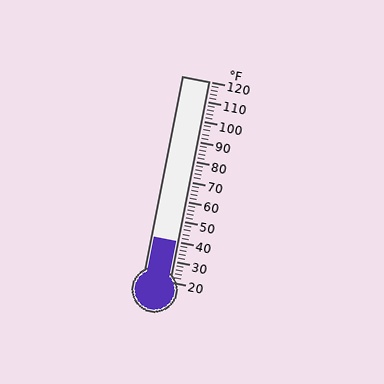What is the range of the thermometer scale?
The thermometer scale ranges from 20°F to 120°F.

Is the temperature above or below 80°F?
The temperature is below 80°F.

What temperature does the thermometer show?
The thermometer shows approximately 40°F.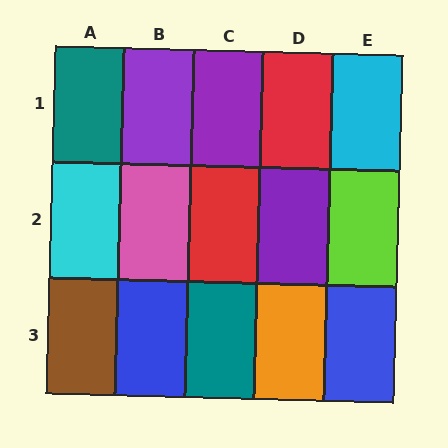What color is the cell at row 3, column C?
Teal.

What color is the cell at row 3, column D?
Orange.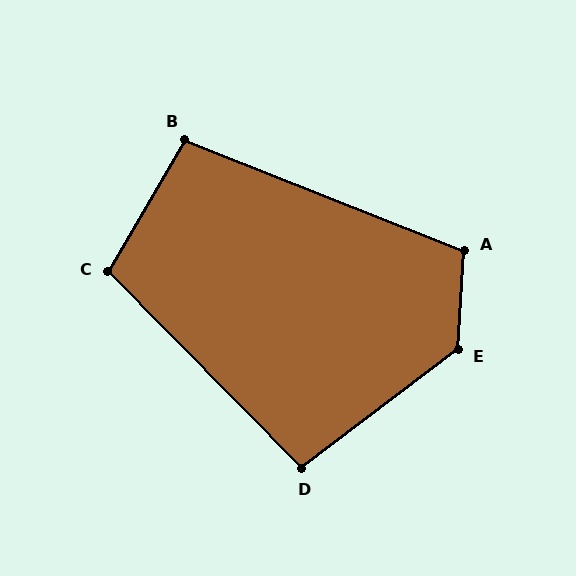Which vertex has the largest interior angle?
E, at approximately 131 degrees.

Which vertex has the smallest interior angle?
D, at approximately 97 degrees.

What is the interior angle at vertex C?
Approximately 105 degrees (obtuse).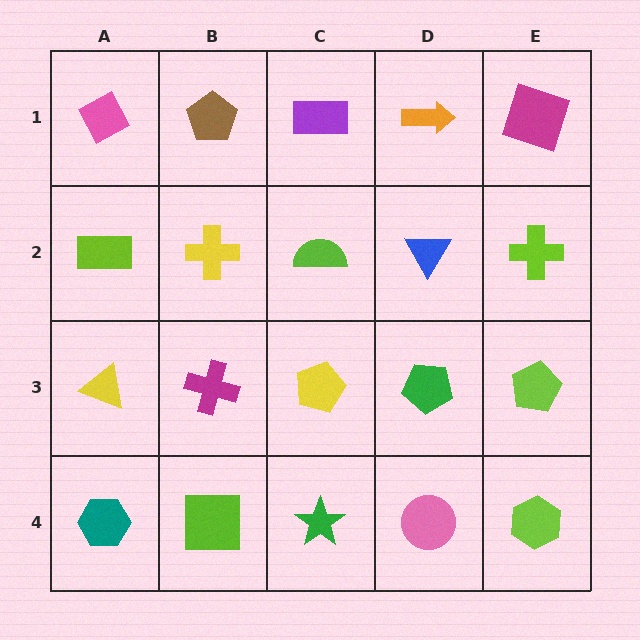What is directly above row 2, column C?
A purple rectangle.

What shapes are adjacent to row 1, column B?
A yellow cross (row 2, column B), a pink diamond (row 1, column A), a purple rectangle (row 1, column C).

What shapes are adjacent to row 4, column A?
A yellow triangle (row 3, column A), a lime square (row 4, column B).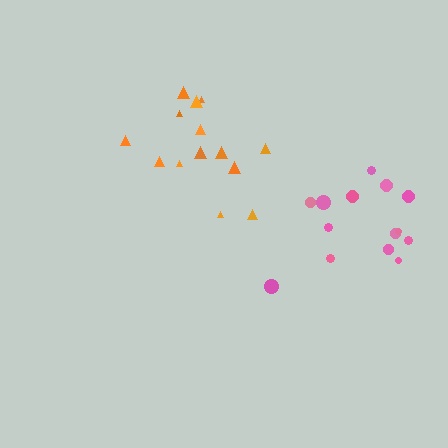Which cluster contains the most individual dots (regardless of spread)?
Pink (14).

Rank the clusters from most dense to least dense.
orange, pink.